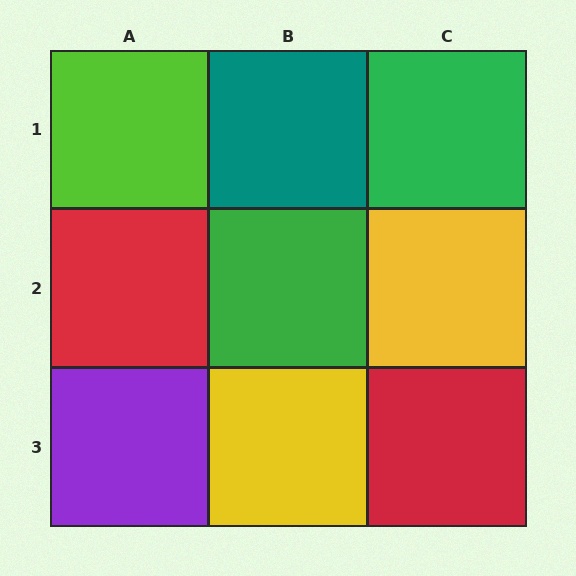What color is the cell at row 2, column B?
Green.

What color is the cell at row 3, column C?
Red.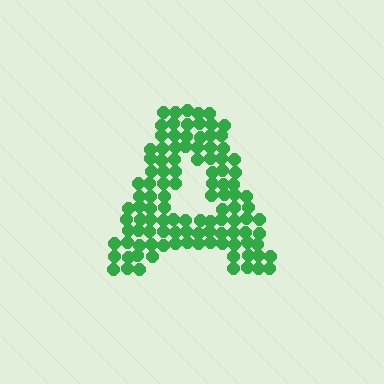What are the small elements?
The small elements are circles.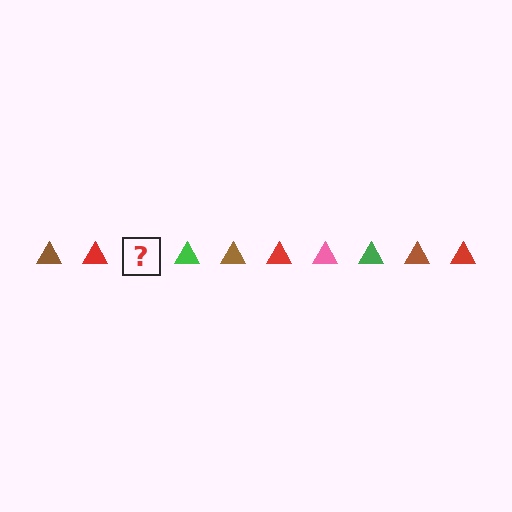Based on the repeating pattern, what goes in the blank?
The blank should be a pink triangle.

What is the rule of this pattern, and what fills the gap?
The rule is that the pattern cycles through brown, red, pink, green triangles. The gap should be filled with a pink triangle.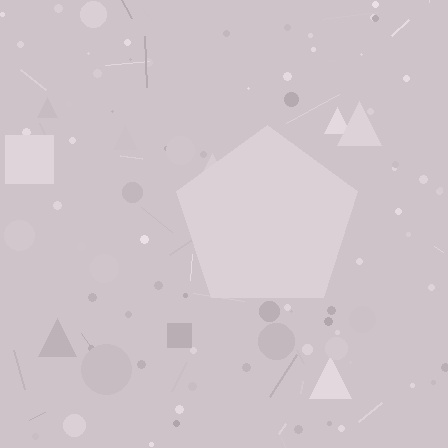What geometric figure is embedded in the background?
A pentagon is embedded in the background.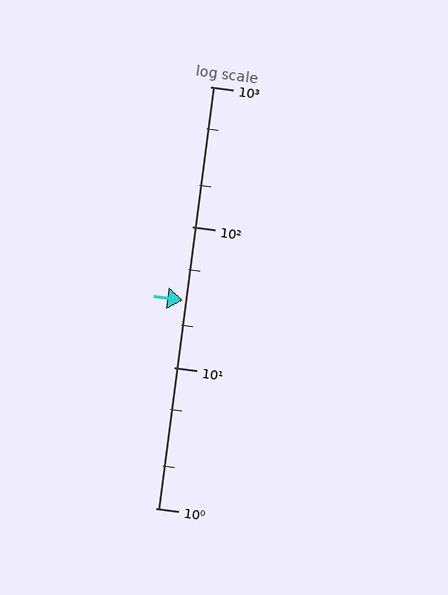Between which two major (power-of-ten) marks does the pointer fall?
The pointer is between 10 and 100.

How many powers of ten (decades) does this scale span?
The scale spans 3 decades, from 1 to 1000.